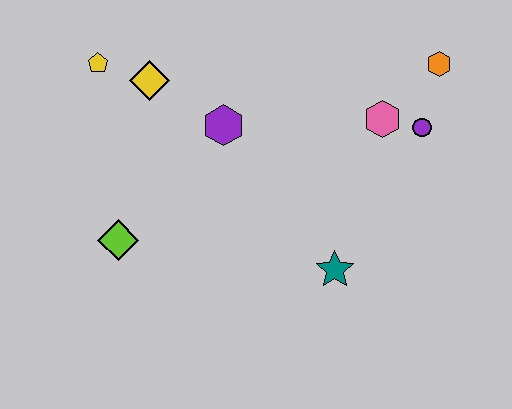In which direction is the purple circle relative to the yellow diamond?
The purple circle is to the right of the yellow diamond.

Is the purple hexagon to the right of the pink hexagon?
No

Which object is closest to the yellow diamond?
The yellow pentagon is closest to the yellow diamond.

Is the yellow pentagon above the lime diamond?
Yes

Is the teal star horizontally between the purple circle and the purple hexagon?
Yes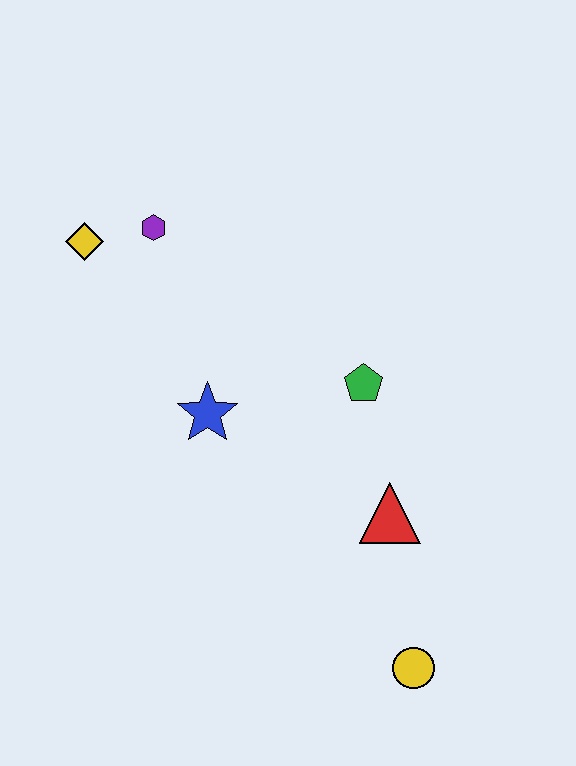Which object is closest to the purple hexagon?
The yellow diamond is closest to the purple hexagon.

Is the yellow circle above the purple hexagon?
No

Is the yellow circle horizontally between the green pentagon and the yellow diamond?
No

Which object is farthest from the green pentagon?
The yellow diamond is farthest from the green pentagon.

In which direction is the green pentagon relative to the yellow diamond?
The green pentagon is to the right of the yellow diamond.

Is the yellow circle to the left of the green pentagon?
No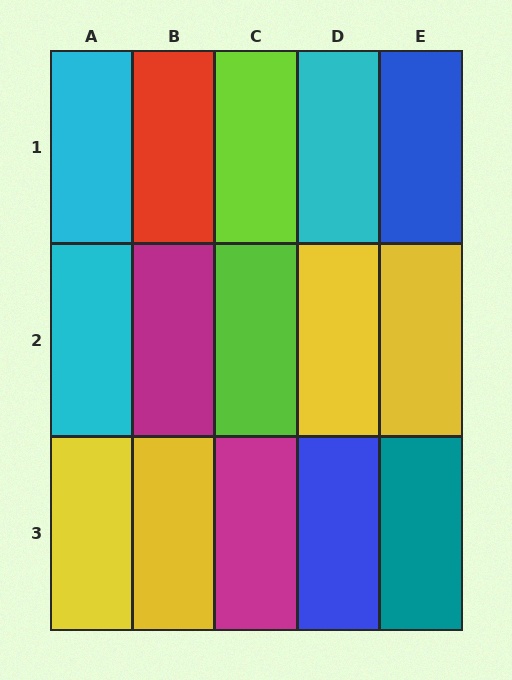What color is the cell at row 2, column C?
Lime.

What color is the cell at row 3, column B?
Yellow.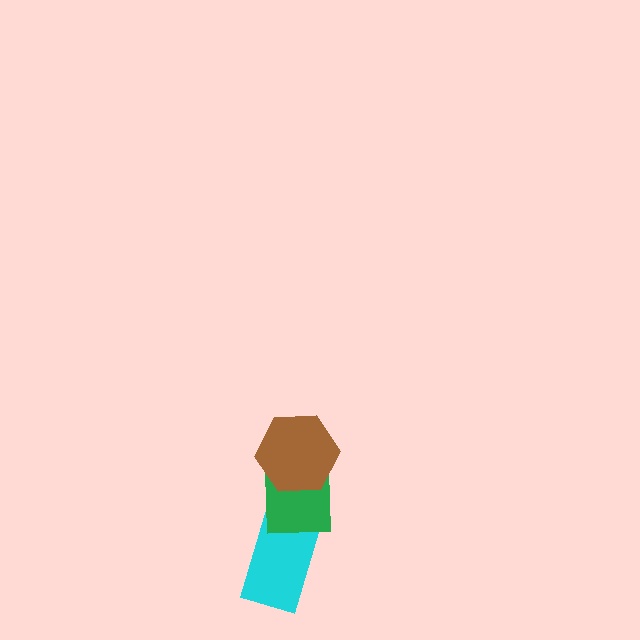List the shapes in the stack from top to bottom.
From top to bottom: the brown hexagon, the green square, the cyan rectangle.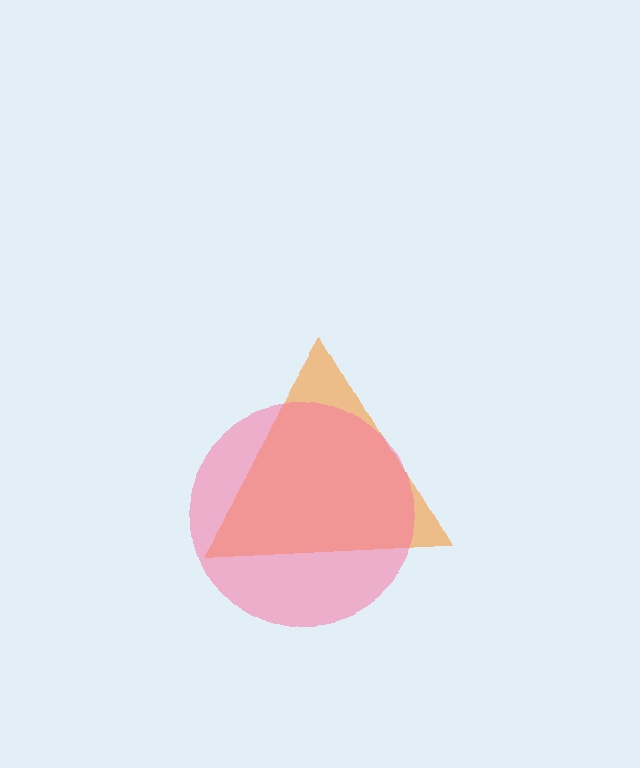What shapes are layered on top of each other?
The layered shapes are: an orange triangle, a pink circle.